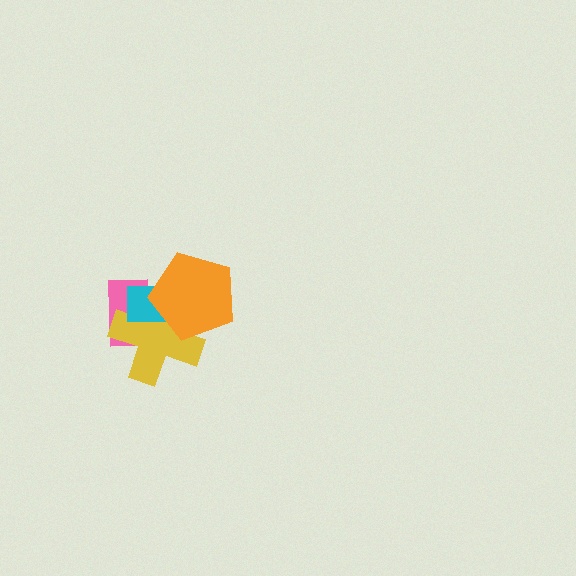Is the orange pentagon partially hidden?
No, no other shape covers it.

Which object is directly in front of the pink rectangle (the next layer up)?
The yellow cross is directly in front of the pink rectangle.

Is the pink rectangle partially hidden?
Yes, it is partially covered by another shape.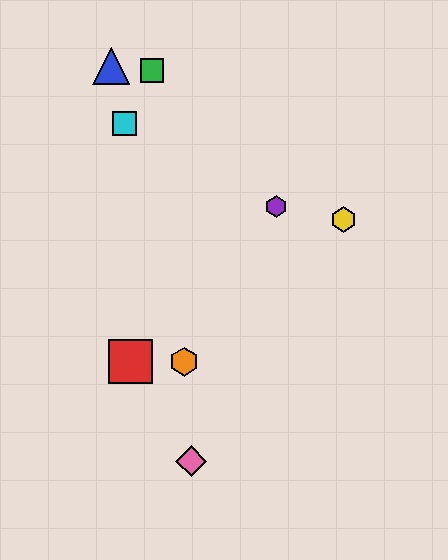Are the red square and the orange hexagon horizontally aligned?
Yes, both are at y≈362.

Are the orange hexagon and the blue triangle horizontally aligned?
No, the orange hexagon is at y≈362 and the blue triangle is at y≈66.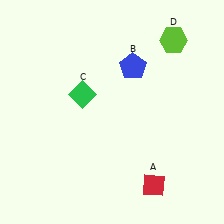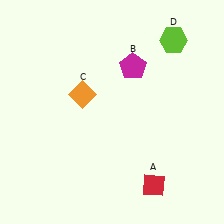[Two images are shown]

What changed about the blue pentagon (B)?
In Image 1, B is blue. In Image 2, it changed to magenta.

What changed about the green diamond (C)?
In Image 1, C is green. In Image 2, it changed to orange.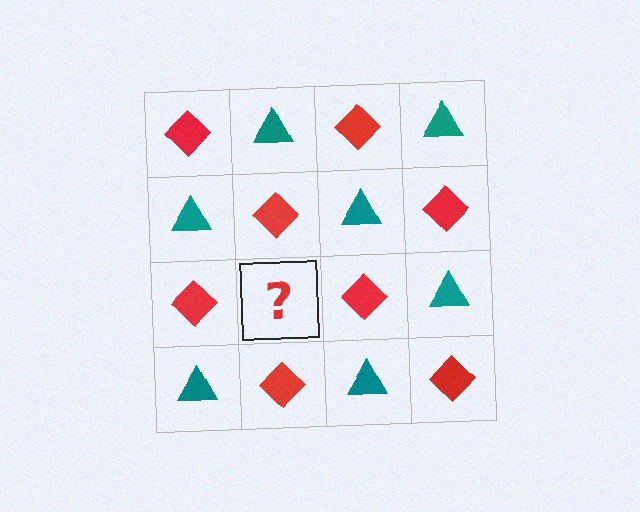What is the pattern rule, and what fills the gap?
The rule is that it alternates red diamond and teal triangle in a checkerboard pattern. The gap should be filled with a teal triangle.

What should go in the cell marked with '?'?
The missing cell should contain a teal triangle.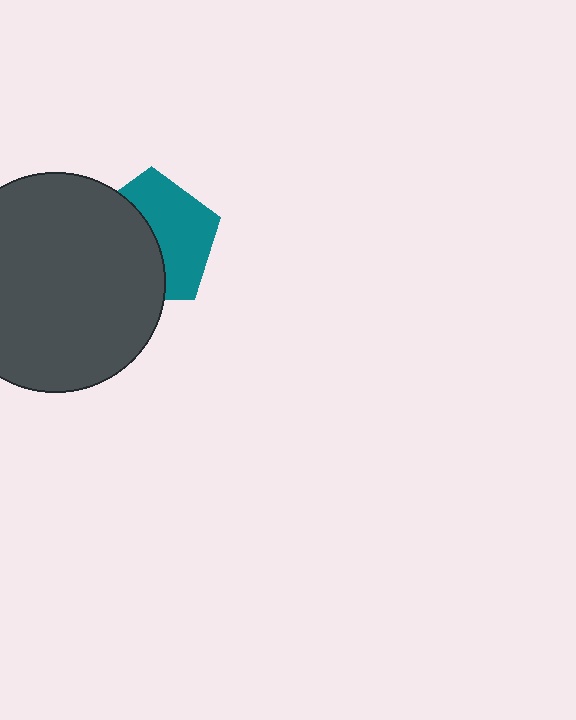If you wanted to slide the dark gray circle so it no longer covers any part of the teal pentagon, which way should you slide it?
Slide it left — that is the most direct way to separate the two shapes.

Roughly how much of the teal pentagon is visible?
About half of it is visible (roughly 51%).